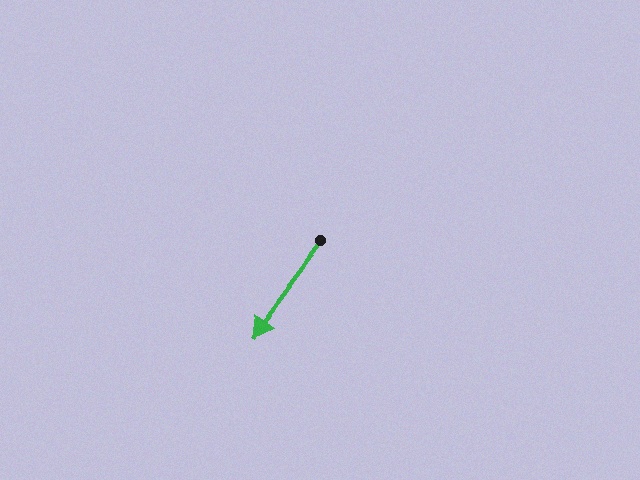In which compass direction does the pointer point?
Southwest.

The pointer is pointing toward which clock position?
Roughly 7 o'clock.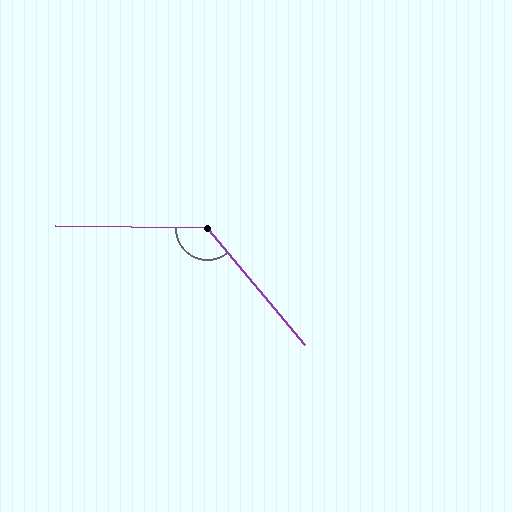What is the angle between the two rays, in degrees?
Approximately 130 degrees.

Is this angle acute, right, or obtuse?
It is obtuse.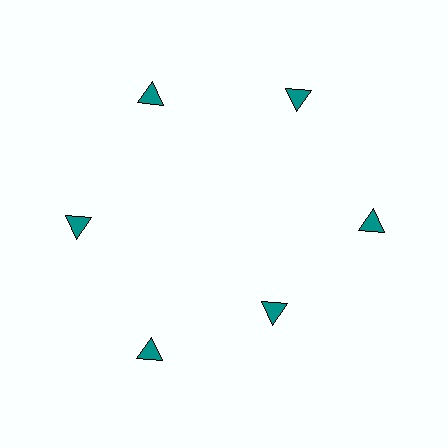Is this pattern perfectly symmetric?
No. The 6 teal triangles are arranged in a ring, but one element near the 5 o'clock position is pulled inward toward the center, breaking the 6-fold rotational symmetry.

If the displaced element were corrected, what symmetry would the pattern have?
It would have 6-fold rotational symmetry — the pattern would map onto itself every 60 degrees.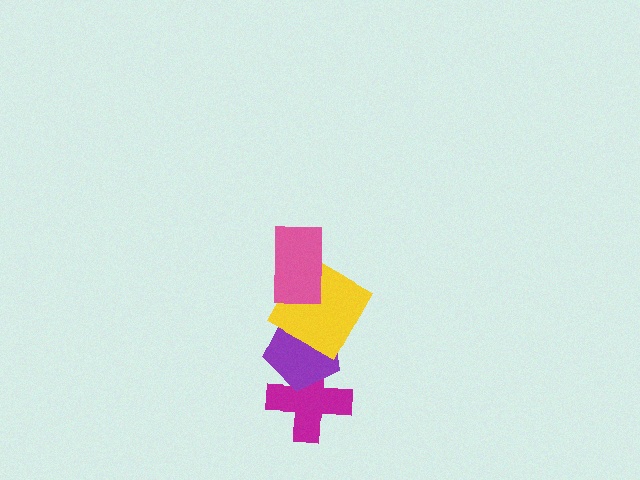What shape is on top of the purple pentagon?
The yellow square is on top of the purple pentagon.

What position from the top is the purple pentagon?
The purple pentagon is 3rd from the top.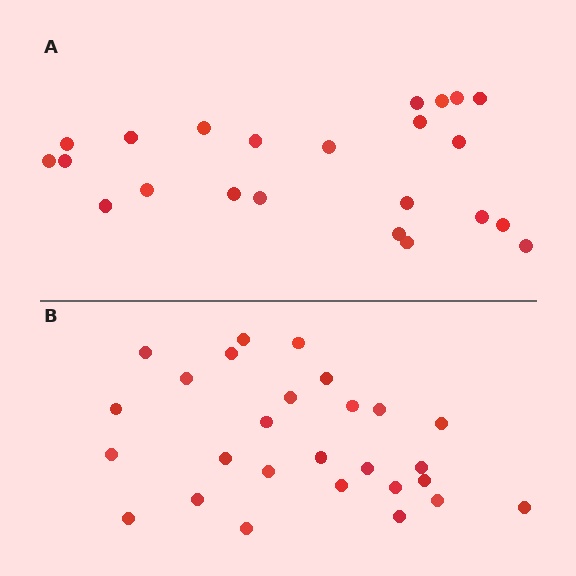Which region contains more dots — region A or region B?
Region B (the bottom region) has more dots.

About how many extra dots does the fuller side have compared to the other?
Region B has about 4 more dots than region A.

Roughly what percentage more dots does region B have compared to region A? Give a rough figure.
About 15% more.